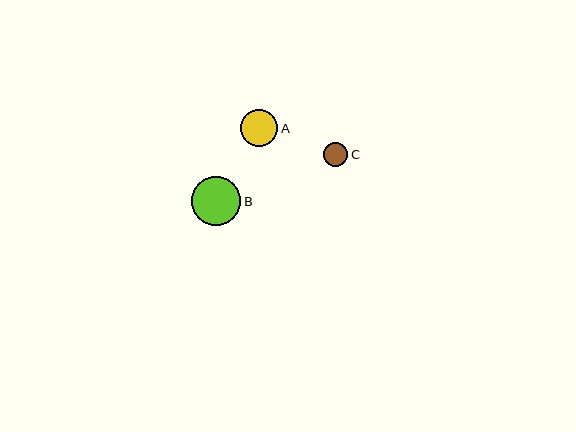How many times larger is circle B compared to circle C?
Circle B is approximately 2.0 times the size of circle C.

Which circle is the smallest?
Circle C is the smallest with a size of approximately 24 pixels.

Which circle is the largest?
Circle B is the largest with a size of approximately 49 pixels.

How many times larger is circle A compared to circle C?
Circle A is approximately 1.6 times the size of circle C.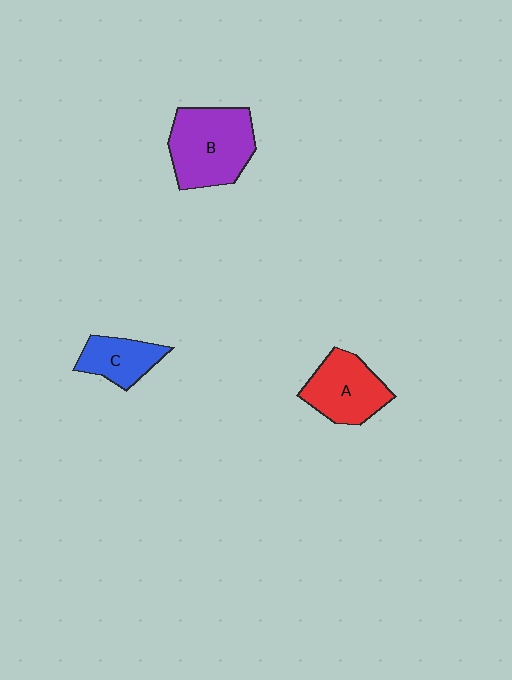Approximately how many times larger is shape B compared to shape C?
Approximately 1.9 times.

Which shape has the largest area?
Shape B (purple).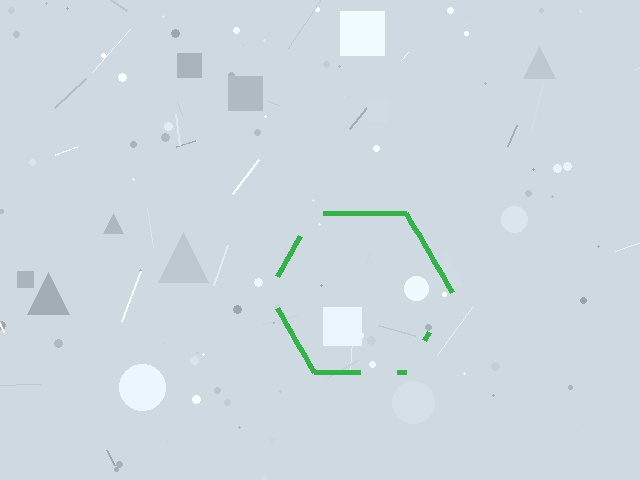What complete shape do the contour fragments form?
The contour fragments form a hexagon.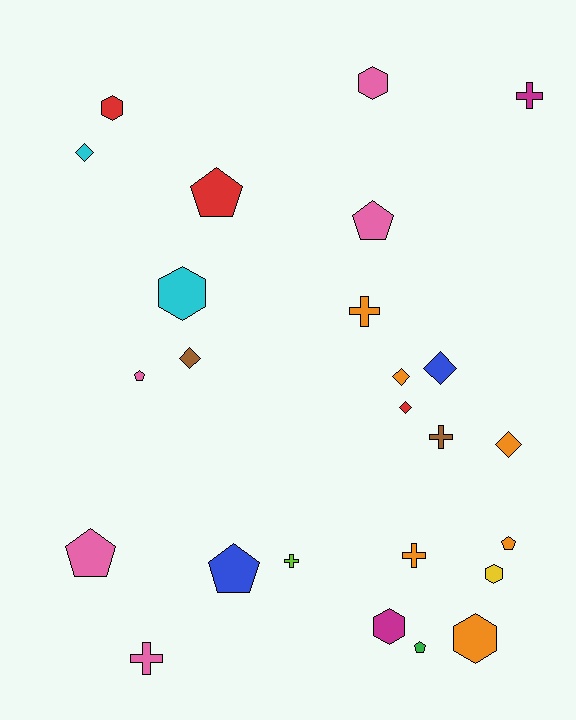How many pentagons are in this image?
There are 7 pentagons.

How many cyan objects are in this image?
There are 2 cyan objects.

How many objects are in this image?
There are 25 objects.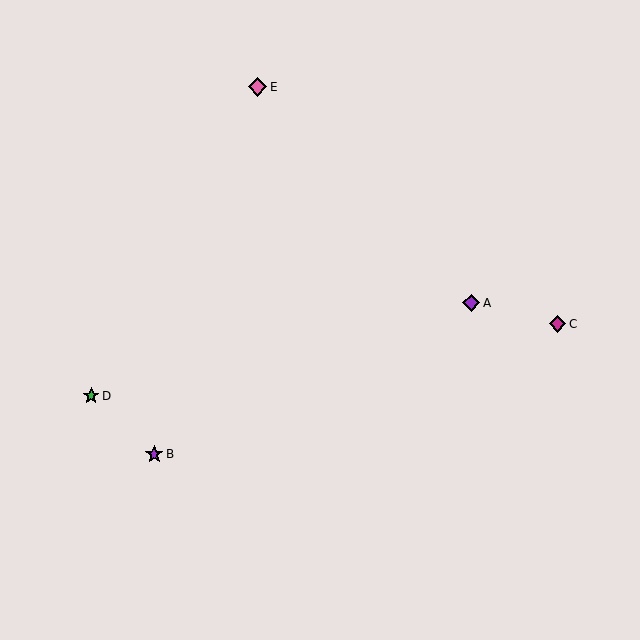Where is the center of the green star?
The center of the green star is at (91, 396).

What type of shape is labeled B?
Shape B is a purple star.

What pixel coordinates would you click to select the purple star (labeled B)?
Click at (154, 454) to select the purple star B.